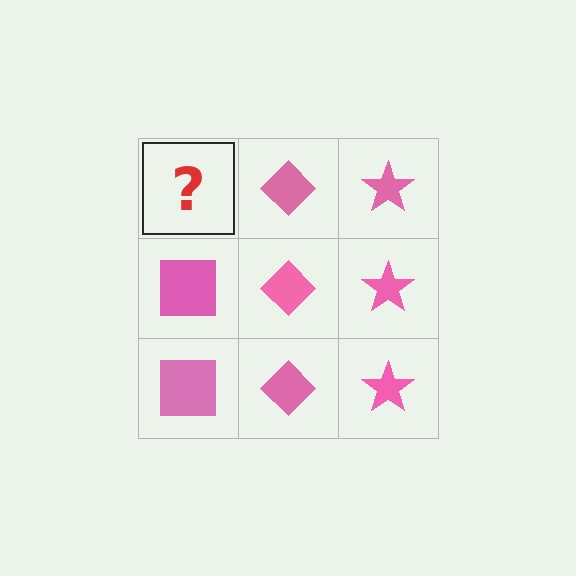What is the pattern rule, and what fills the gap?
The rule is that each column has a consistent shape. The gap should be filled with a pink square.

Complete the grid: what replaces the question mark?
The question mark should be replaced with a pink square.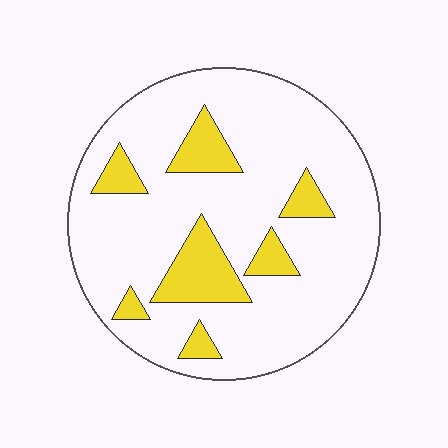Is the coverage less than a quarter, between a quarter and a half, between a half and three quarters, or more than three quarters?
Less than a quarter.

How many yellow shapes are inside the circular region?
7.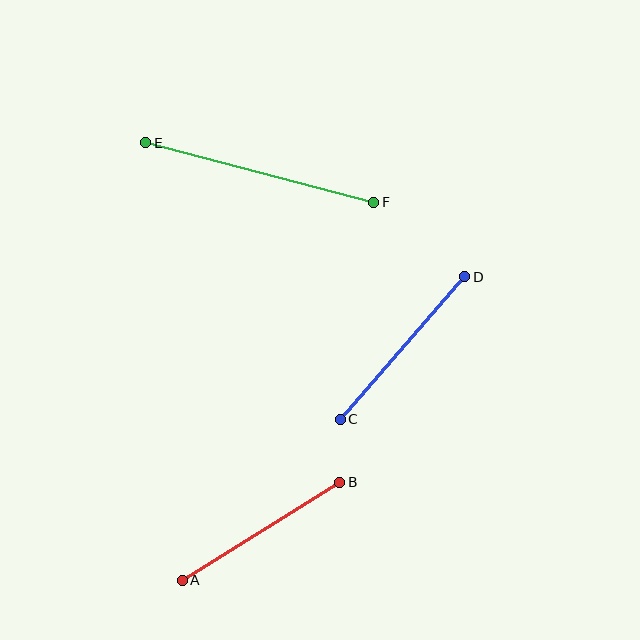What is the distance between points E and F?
The distance is approximately 236 pixels.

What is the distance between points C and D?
The distance is approximately 189 pixels.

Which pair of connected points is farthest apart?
Points E and F are farthest apart.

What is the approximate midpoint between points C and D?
The midpoint is at approximately (402, 348) pixels.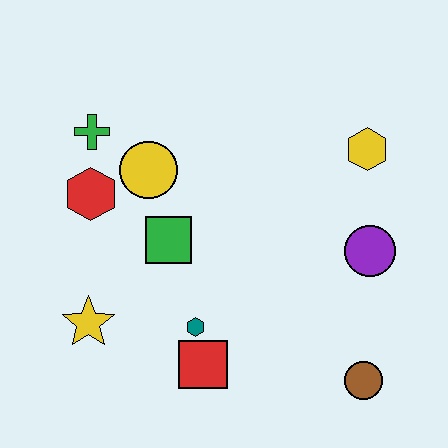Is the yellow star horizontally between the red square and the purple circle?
No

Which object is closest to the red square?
The teal hexagon is closest to the red square.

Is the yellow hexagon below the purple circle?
No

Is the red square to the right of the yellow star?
Yes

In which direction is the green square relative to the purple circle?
The green square is to the left of the purple circle.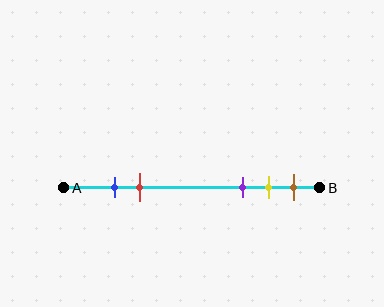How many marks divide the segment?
There are 5 marks dividing the segment.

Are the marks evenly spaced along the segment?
No, the marks are not evenly spaced.